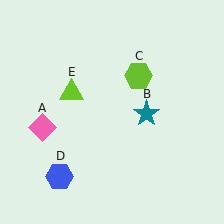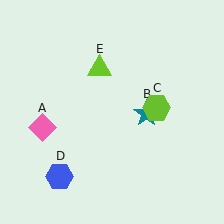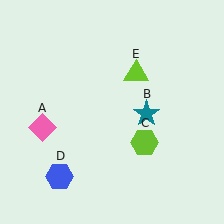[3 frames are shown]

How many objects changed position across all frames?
2 objects changed position: lime hexagon (object C), lime triangle (object E).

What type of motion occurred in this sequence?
The lime hexagon (object C), lime triangle (object E) rotated clockwise around the center of the scene.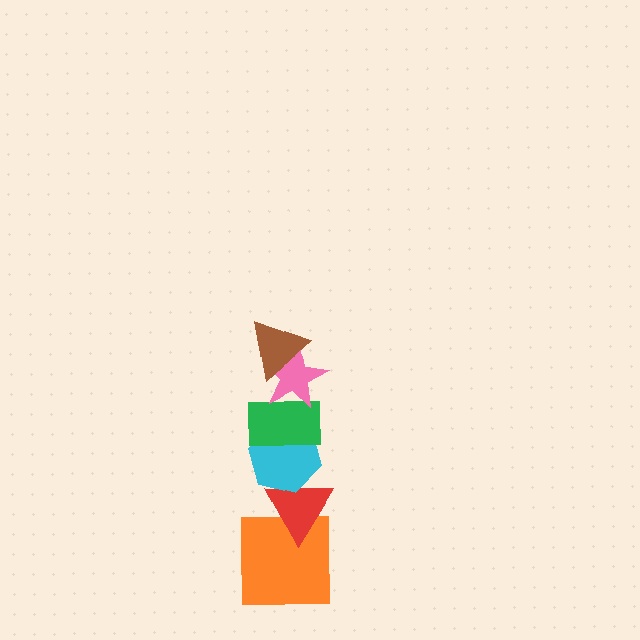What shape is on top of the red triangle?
The cyan hexagon is on top of the red triangle.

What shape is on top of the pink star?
The brown triangle is on top of the pink star.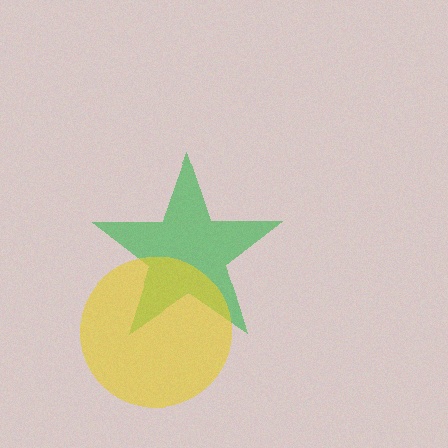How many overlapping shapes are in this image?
There are 2 overlapping shapes in the image.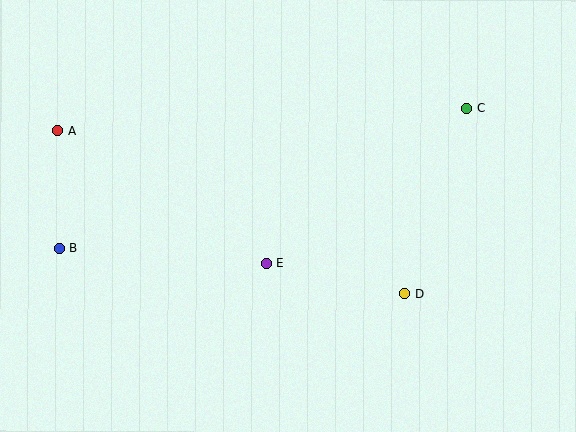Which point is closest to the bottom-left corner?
Point B is closest to the bottom-left corner.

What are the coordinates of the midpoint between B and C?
The midpoint between B and C is at (263, 178).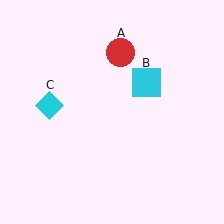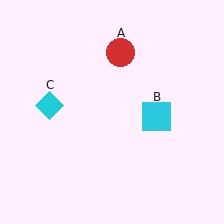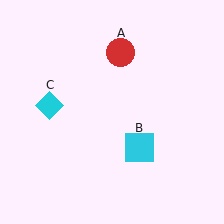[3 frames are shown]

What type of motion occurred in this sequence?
The cyan square (object B) rotated clockwise around the center of the scene.